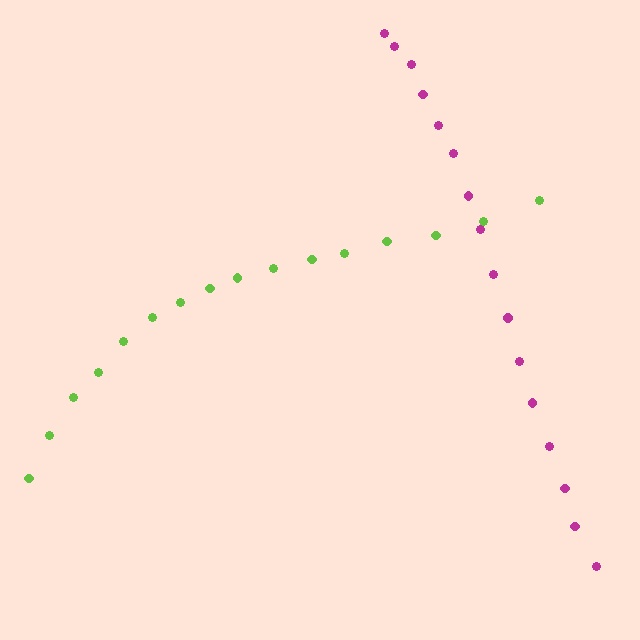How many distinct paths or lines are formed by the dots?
There are 2 distinct paths.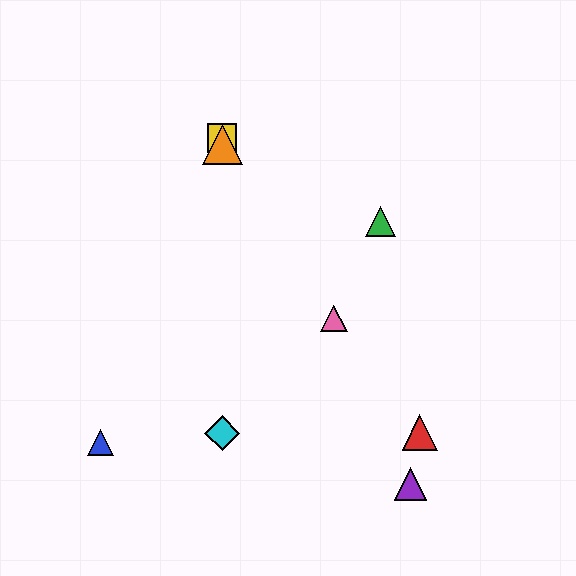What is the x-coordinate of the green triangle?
The green triangle is at x≈380.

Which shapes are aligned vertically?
The yellow square, the orange triangle, the cyan diamond are aligned vertically.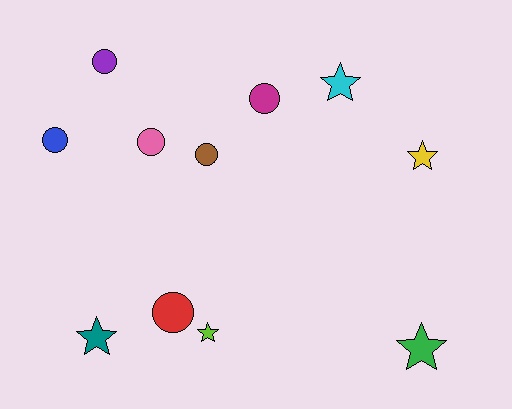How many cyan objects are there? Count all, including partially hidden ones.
There is 1 cyan object.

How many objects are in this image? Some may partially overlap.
There are 11 objects.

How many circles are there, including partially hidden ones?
There are 6 circles.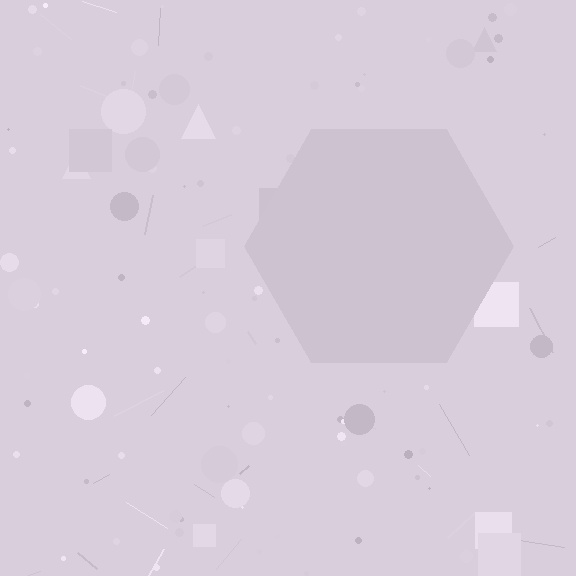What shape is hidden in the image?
A hexagon is hidden in the image.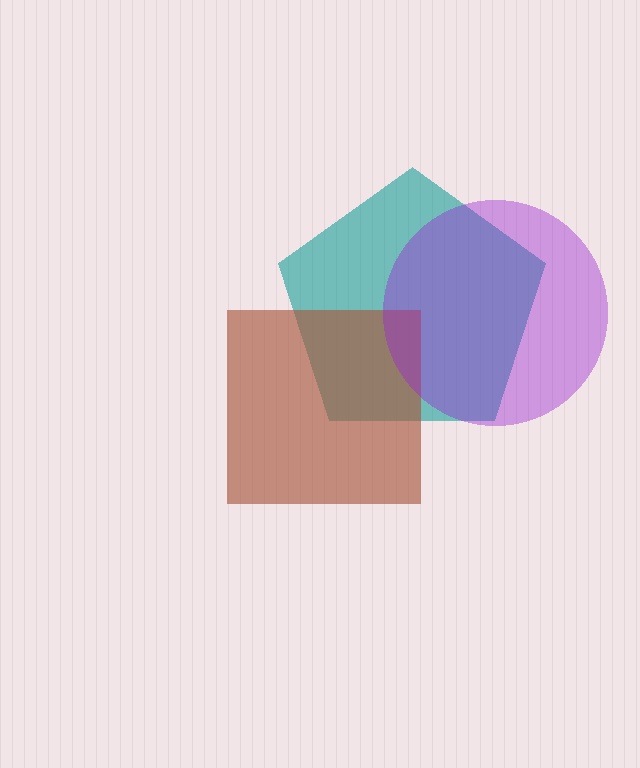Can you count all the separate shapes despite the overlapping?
Yes, there are 3 separate shapes.